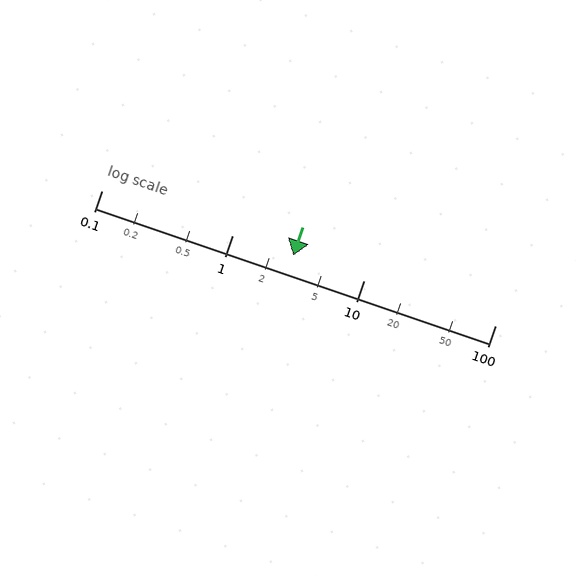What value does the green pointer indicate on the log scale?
The pointer indicates approximately 2.9.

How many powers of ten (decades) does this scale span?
The scale spans 3 decades, from 0.1 to 100.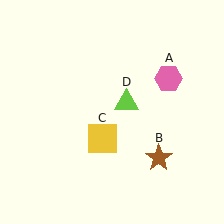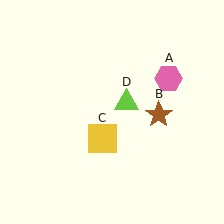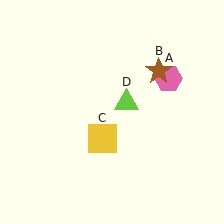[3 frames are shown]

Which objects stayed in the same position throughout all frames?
Pink hexagon (object A) and yellow square (object C) and lime triangle (object D) remained stationary.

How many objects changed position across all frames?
1 object changed position: brown star (object B).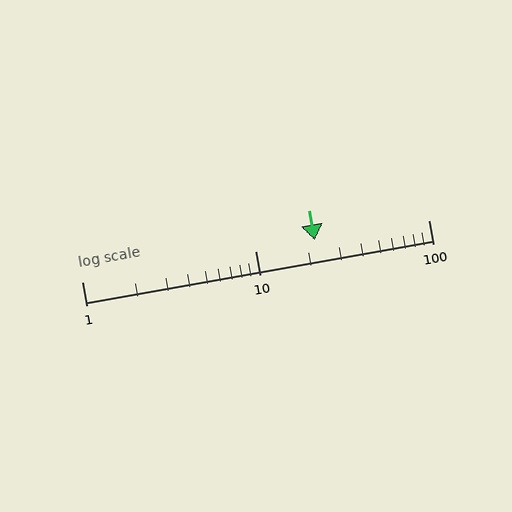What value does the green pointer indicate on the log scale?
The pointer indicates approximately 22.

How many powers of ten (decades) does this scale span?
The scale spans 2 decades, from 1 to 100.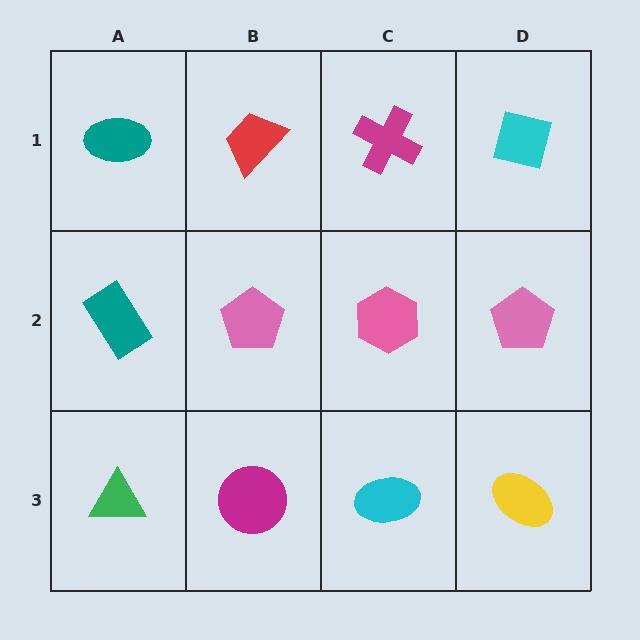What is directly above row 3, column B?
A pink pentagon.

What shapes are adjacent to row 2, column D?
A cyan square (row 1, column D), a yellow ellipse (row 3, column D), a pink hexagon (row 2, column C).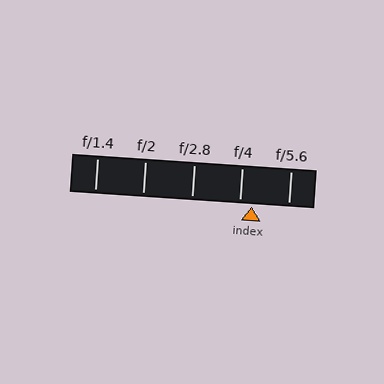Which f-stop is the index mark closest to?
The index mark is closest to f/4.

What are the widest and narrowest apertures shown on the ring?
The widest aperture shown is f/1.4 and the narrowest is f/5.6.